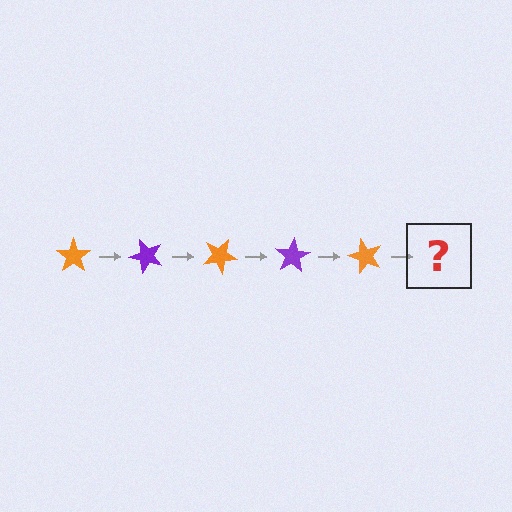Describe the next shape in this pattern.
It should be a purple star, rotated 250 degrees from the start.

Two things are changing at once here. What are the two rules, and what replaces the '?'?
The two rules are that it rotates 50 degrees each step and the color cycles through orange and purple. The '?' should be a purple star, rotated 250 degrees from the start.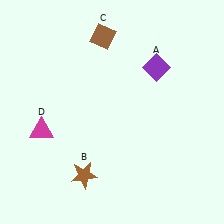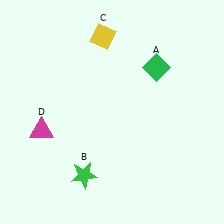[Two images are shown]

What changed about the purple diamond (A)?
In Image 1, A is purple. In Image 2, it changed to green.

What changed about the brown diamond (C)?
In Image 1, C is brown. In Image 2, it changed to yellow.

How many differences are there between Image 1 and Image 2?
There are 3 differences between the two images.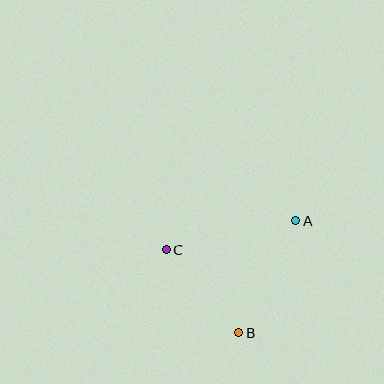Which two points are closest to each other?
Points B and C are closest to each other.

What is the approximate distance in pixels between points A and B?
The distance between A and B is approximately 126 pixels.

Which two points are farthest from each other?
Points A and C are farthest from each other.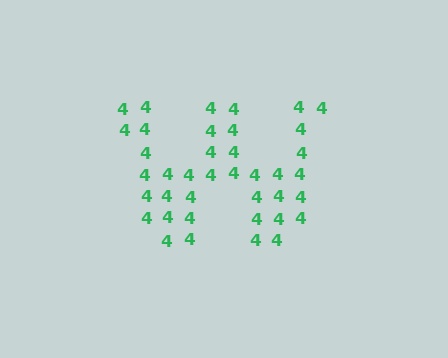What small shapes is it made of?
It is made of small digit 4's.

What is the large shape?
The large shape is the letter W.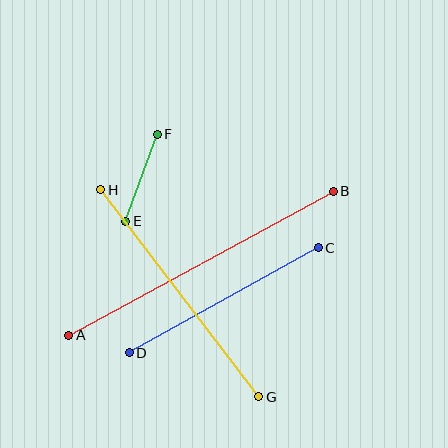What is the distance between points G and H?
The distance is approximately 261 pixels.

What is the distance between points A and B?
The distance is approximately 301 pixels.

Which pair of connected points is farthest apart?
Points A and B are farthest apart.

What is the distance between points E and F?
The distance is approximately 92 pixels.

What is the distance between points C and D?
The distance is approximately 216 pixels.